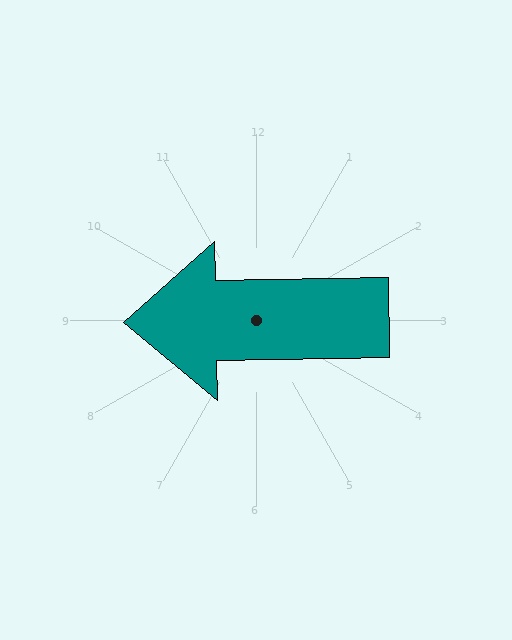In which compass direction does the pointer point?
West.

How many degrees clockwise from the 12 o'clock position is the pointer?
Approximately 269 degrees.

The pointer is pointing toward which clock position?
Roughly 9 o'clock.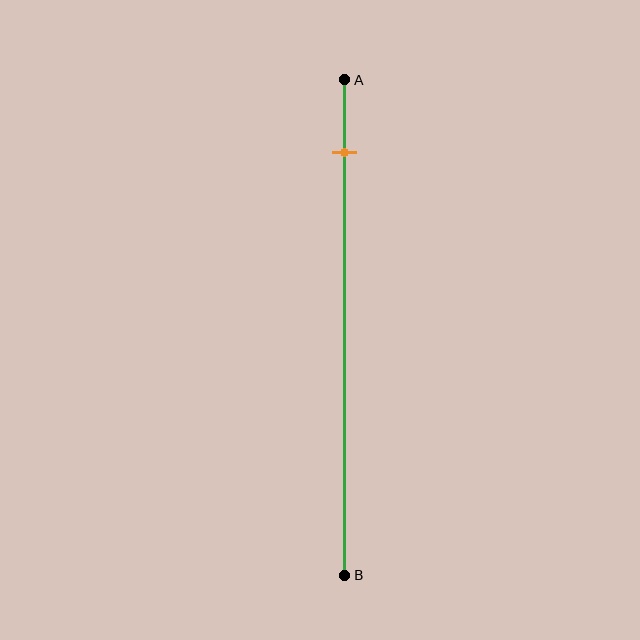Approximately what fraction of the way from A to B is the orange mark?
The orange mark is approximately 15% of the way from A to B.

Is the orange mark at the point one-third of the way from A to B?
No, the mark is at about 15% from A, not at the 33% one-third point.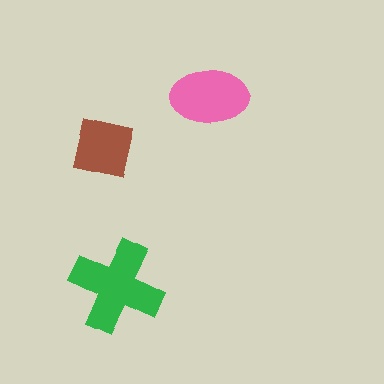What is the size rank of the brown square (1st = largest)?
3rd.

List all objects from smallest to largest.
The brown square, the pink ellipse, the green cross.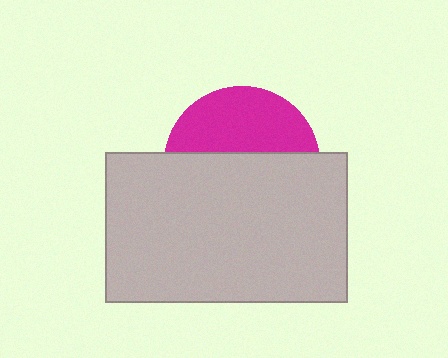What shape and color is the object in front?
The object in front is a light gray rectangle.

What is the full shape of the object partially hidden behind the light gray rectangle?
The partially hidden object is a magenta circle.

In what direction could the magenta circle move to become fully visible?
The magenta circle could move up. That would shift it out from behind the light gray rectangle entirely.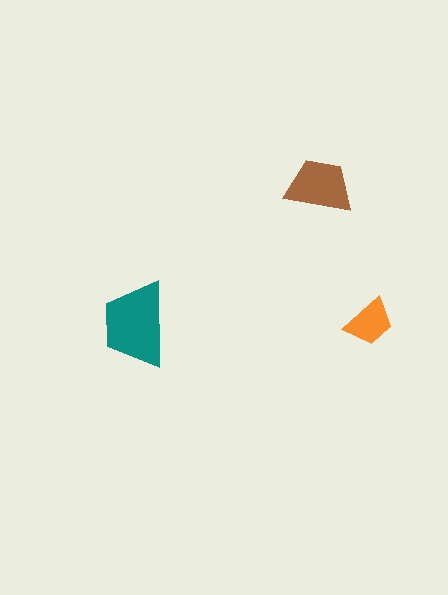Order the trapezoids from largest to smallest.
the teal one, the brown one, the orange one.